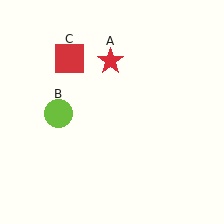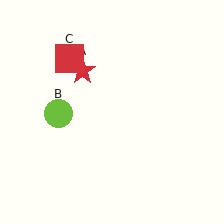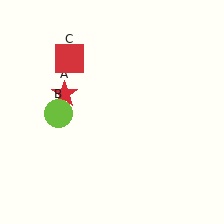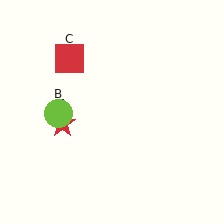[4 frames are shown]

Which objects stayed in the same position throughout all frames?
Lime circle (object B) and red square (object C) remained stationary.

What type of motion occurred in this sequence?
The red star (object A) rotated counterclockwise around the center of the scene.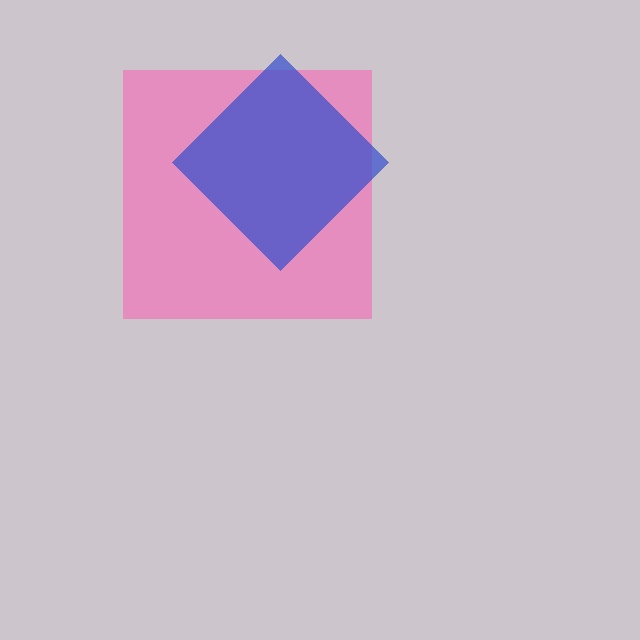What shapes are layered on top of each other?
The layered shapes are: a pink square, a blue diamond.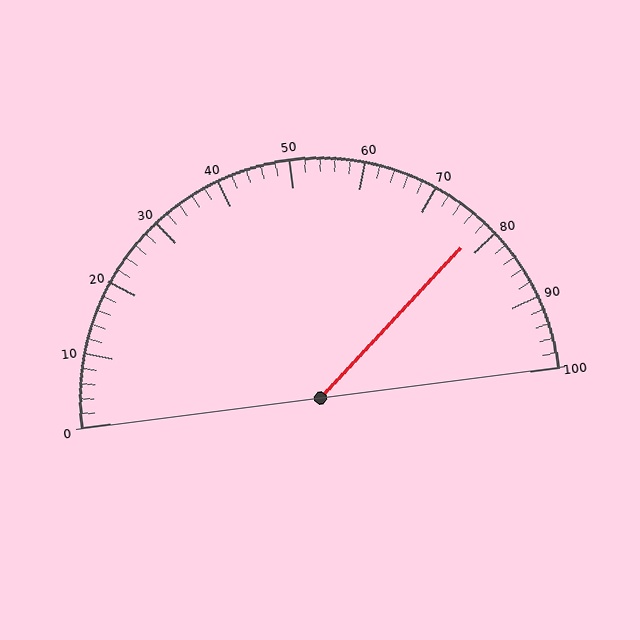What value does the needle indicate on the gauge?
The needle indicates approximately 78.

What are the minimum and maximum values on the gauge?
The gauge ranges from 0 to 100.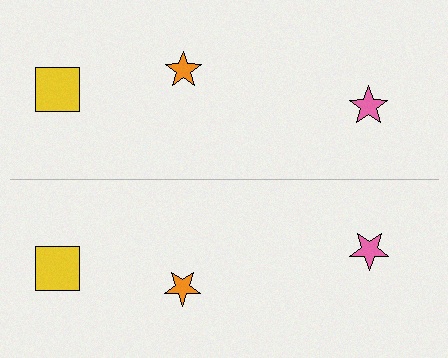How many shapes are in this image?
There are 6 shapes in this image.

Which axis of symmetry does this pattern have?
The pattern has a horizontal axis of symmetry running through the center of the image.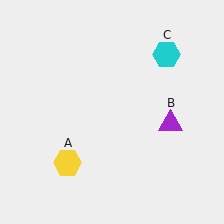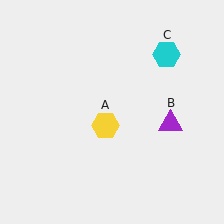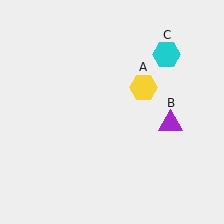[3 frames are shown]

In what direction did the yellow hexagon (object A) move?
The yellow hexagon (object A) moved up and to the right.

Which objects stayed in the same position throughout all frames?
Purple triangle (object B) and cyan hexagon (object C) remained stationary.